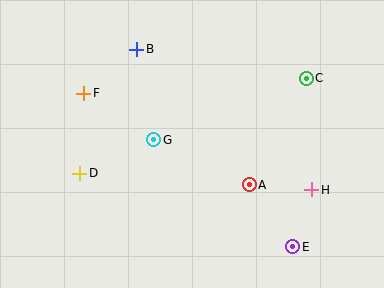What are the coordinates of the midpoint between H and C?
The midpoint between H and C is at (309, 134).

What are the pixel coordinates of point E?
Point E is at (293, 247).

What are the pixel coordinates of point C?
Point C is at (306, 78).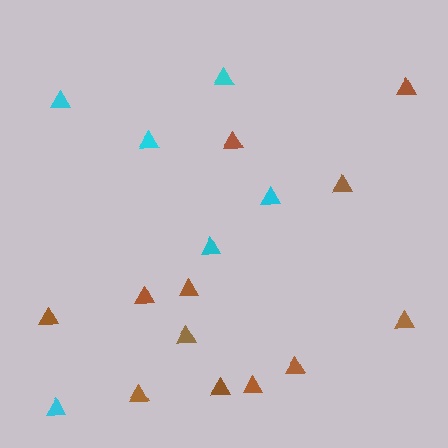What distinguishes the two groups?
There are 2 groups: one group of cyan triangles (6) and one group of brown triangles (12).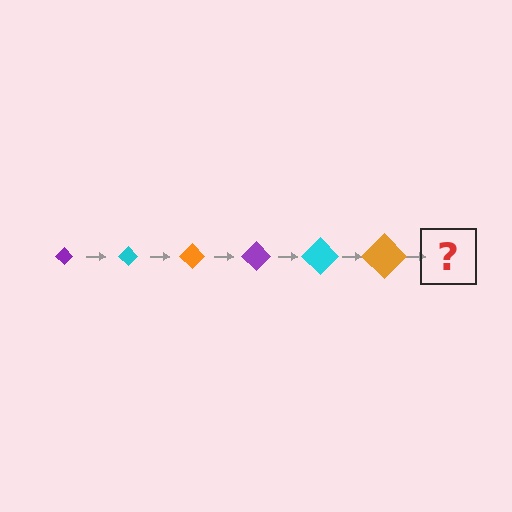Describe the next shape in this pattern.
It should be a purple diamond, larger than the previous one.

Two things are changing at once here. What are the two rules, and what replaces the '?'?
The two rules are that the diamond grows larger each step and the color cycles through purple, cyan, and orange. The '?' should be a purple diamond, larger than the previous one.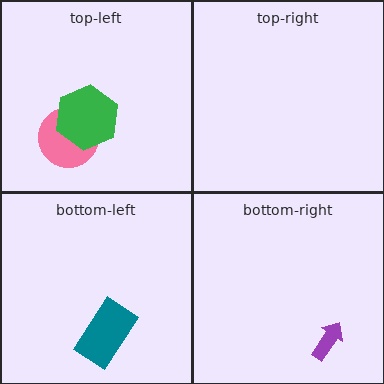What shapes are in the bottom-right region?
The purple arrow.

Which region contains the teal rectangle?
The bottom-left region.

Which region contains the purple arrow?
The bottom-right region.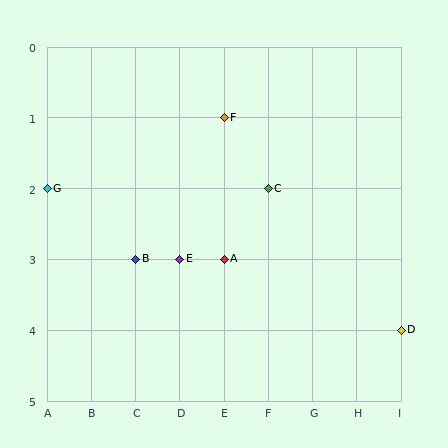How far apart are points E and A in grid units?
Points E and A are 1 column apart.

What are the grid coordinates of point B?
Point B is at grid coordinates (C, 3).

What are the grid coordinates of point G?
Point G is at grid coordinates (A, 2).